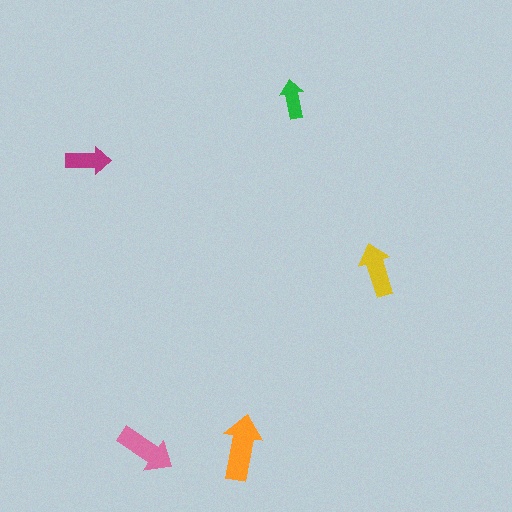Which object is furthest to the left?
The magenta arrow is leftmost.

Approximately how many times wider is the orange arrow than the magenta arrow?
About 1.5 times wider.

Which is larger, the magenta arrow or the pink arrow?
The pink one.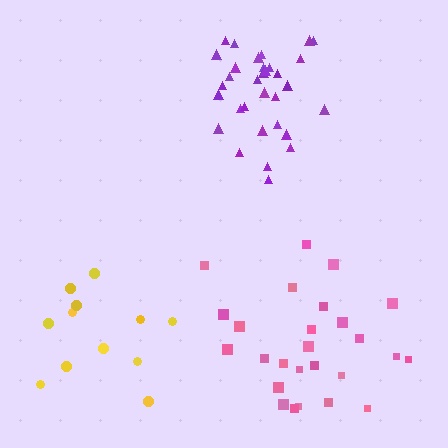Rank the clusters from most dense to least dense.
purple, pink, yellow.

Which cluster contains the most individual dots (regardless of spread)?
Purple (32).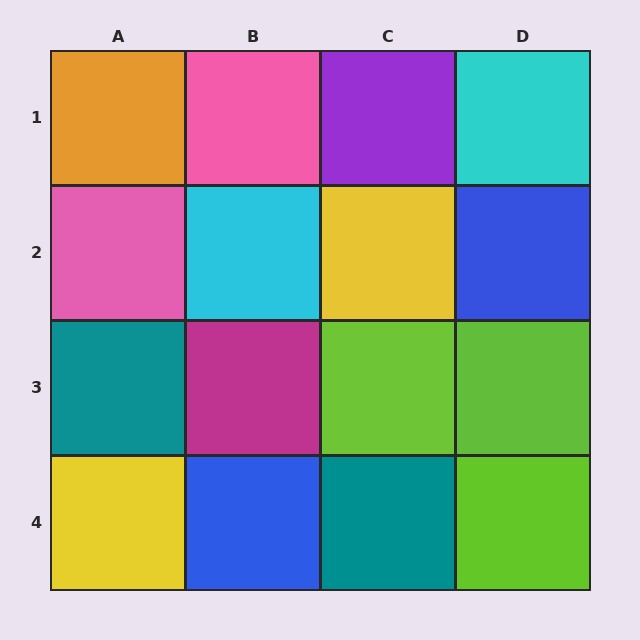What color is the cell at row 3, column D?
Lime.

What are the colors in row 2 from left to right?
Pink, cyan, yellow, blue.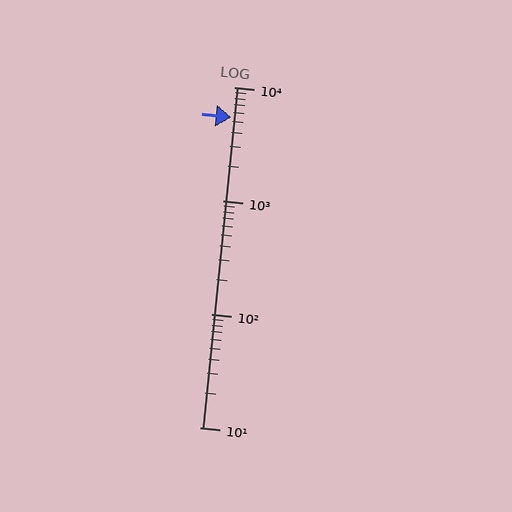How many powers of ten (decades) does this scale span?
The scale spans 3 decades, from 10 to 10000.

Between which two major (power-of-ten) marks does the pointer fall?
The pointer is between 1000 and 10000.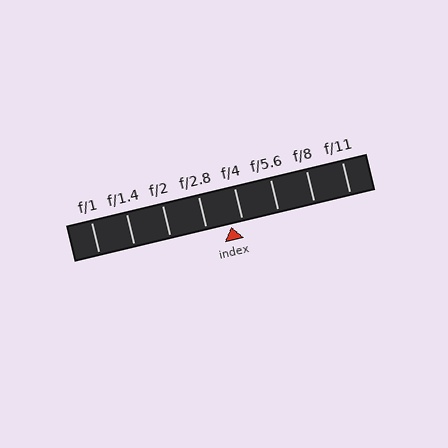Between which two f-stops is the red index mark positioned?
The index mark is between f/2.8 and f/4.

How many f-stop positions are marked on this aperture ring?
There are 8 f-stop positions marked.